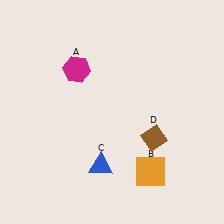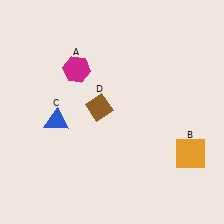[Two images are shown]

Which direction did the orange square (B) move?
The orange square (B) moved right.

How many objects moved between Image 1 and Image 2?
3 objects moved between the two images.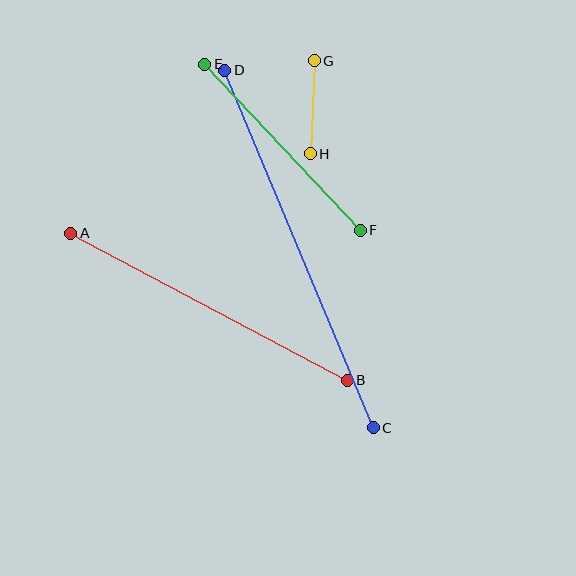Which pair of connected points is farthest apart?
Points C and D are farthest apart.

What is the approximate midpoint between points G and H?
The midpoint is at approximately (312, 107) pixels.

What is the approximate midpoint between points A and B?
The midpoint is at approximately (209, 307) pixels.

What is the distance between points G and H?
The distance is approximately 93 pixels.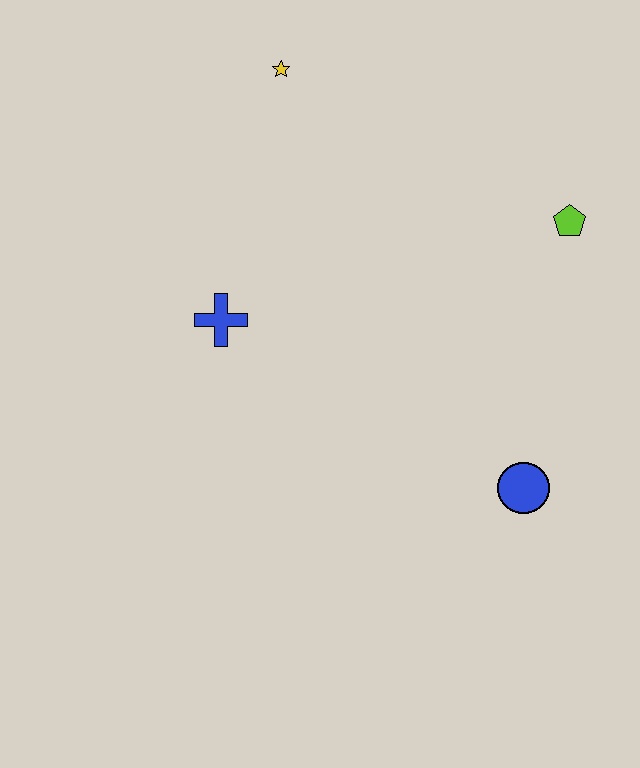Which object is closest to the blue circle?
The lime pentagon is closest to the blue circle.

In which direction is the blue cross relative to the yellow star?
The blue cross is below the yellow star.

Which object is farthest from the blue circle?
The yellow star is farthest from the blue circle.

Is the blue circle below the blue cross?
Yes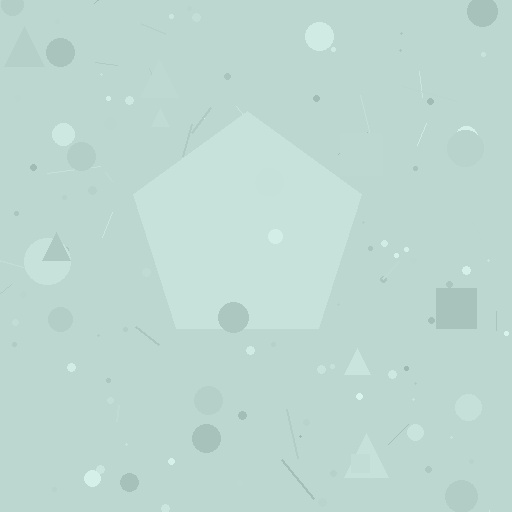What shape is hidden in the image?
A pentagon is hidden in the image.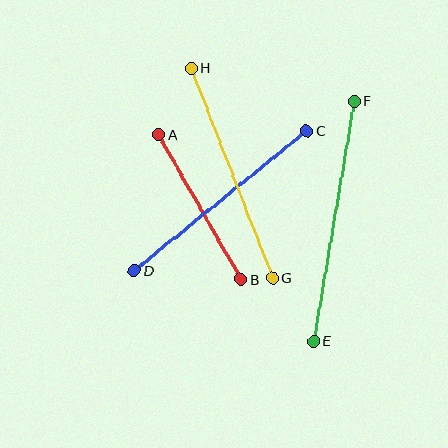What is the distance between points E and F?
The distance is approximately 243 pixels.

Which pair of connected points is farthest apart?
Points E and F are farthest apart.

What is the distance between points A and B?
The distance is approximately 166 pixels.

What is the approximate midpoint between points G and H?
The midpoint is at approximately (232, 173) pixels.